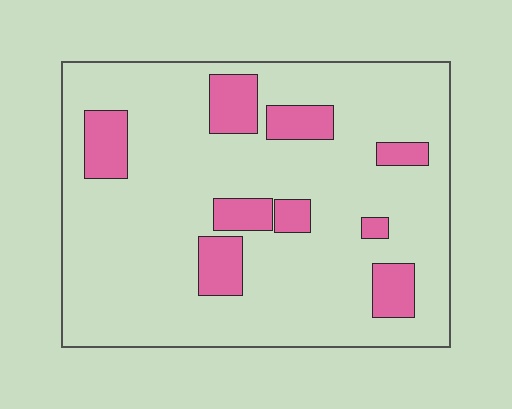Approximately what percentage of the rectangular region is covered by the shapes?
Approximately 15%.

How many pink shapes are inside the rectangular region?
9.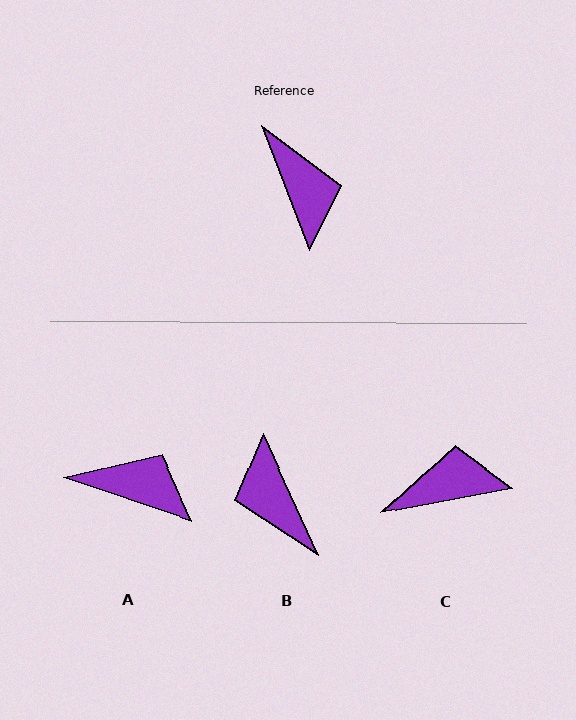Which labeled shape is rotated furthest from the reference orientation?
B, about 176 degrees away.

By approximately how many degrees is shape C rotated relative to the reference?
Approximately 79 degrees counter-clockwise.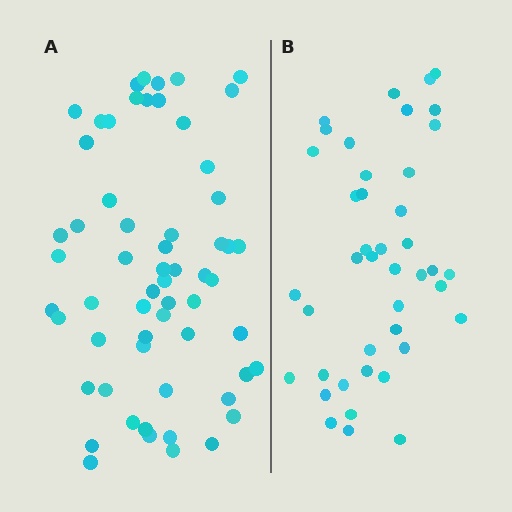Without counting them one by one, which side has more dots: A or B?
Region A (the left region) has more dots.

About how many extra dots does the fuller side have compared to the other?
Region A has approximately 20 more dots than region B.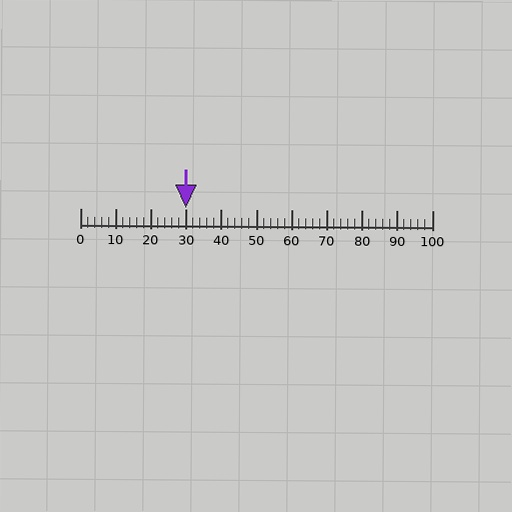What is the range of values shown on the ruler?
The ruler shows values from 0 to 100.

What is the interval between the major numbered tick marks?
The major tick marks are spaced 10 units apart.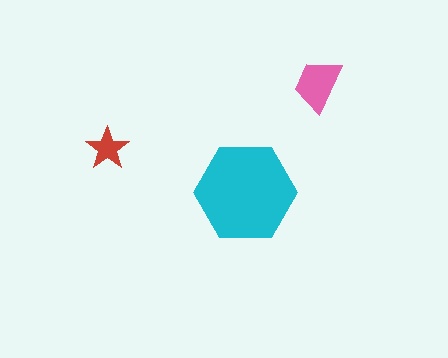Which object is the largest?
The cyan hexagon.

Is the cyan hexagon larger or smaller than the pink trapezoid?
Larger.